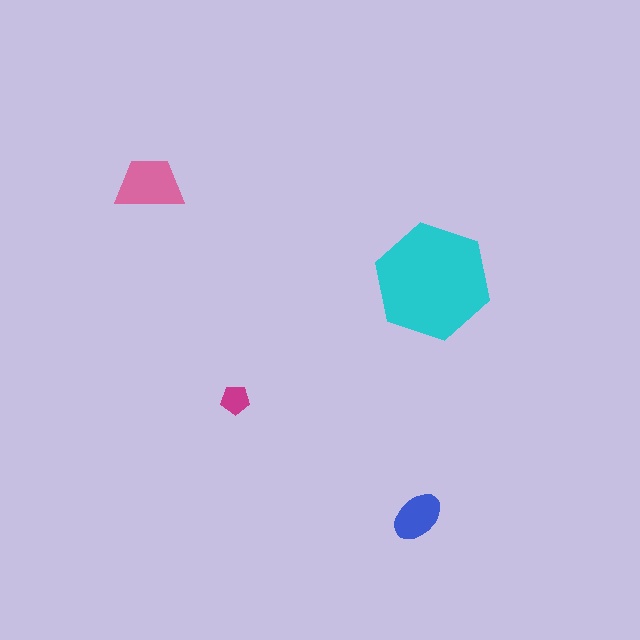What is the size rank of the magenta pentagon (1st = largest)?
4th.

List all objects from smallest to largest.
The magenta pentagon, the blue ellipse, the pink trapezoid, the cyan hexagon.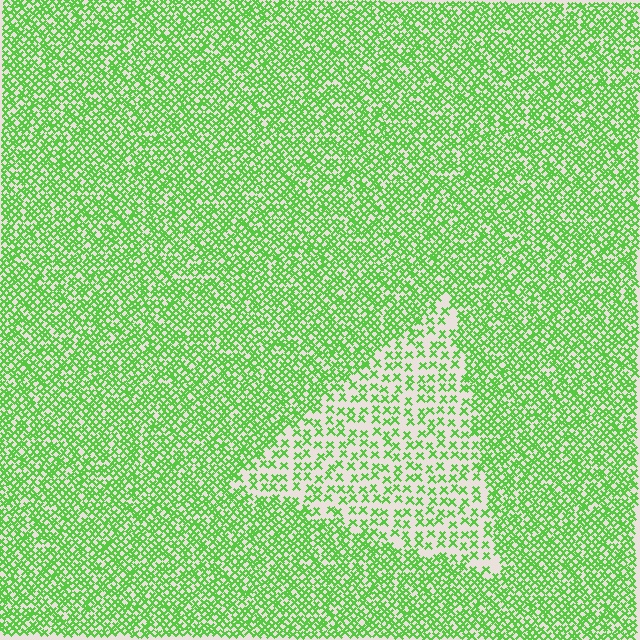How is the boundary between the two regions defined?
The boundary is defined by a change in element density (approximately 2.2x ratio). All elements are the same color, size, and shape.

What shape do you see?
I see a triangle.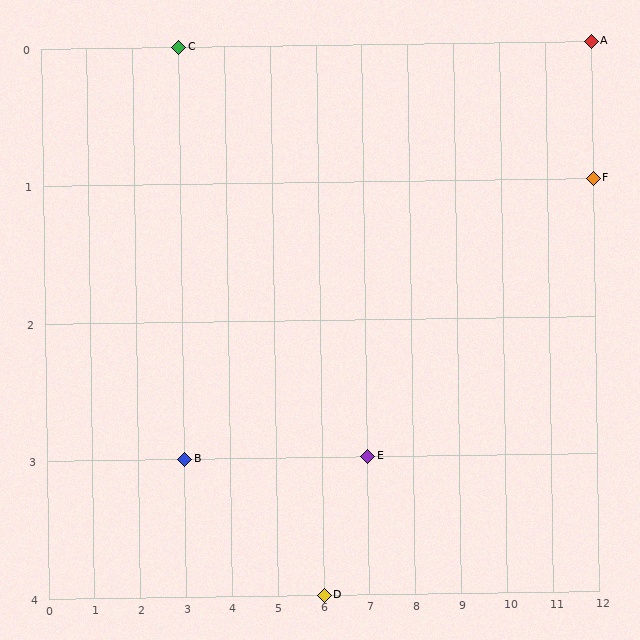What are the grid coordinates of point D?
Point D is at grid coordinates (6, 4).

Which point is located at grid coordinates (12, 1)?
Point F is at (12, 1).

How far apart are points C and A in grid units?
Points C and A are 9 columns apart.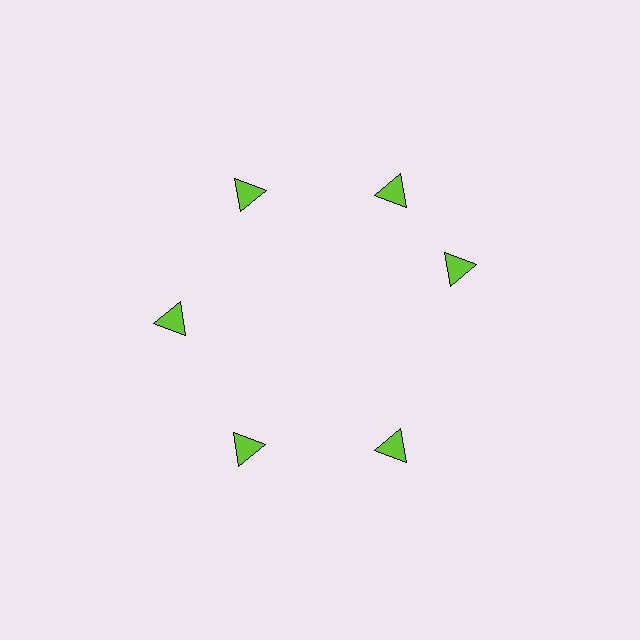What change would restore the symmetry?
The symmetry would be restored by rotating it back into even spacing with its neighbors so that all 6 triangles sit at equal angles and equal distance from the center.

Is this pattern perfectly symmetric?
No. The 6 lime triangles are arranged in a ring, but one element near the 3 o'clock position is rotated out of alignment along the ring, breaking the 6-fold rotational symmetry.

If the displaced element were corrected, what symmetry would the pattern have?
It would have 6-fold rotational symmetry — the pattern would map onto itself every 60 degrees.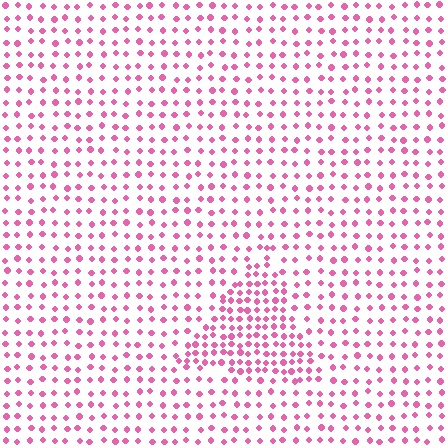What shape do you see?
I see a triangle.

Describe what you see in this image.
The image contains small pink elements arranged at two different densities. A triangle-shaped region is visible where the elements are more densely packed than the surrounding area.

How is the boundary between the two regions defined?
The boundary is defined by a change in element density (approximately 1.9x ratio). All elements are the same color, size, and shape.